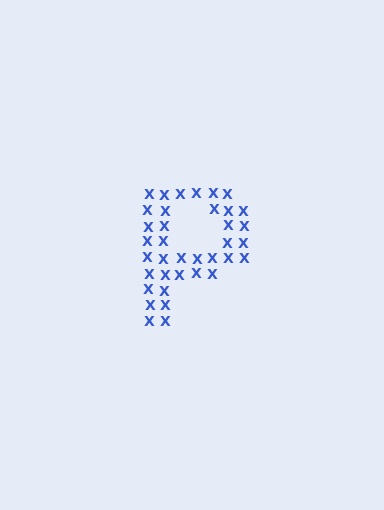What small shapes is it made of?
It is made of small letter X's.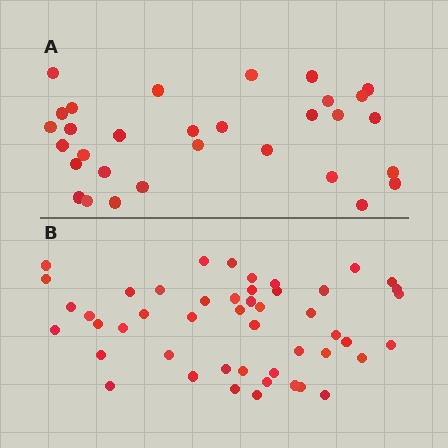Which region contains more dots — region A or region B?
Region B (the bottom region) has more dots.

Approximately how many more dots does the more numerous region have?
Region B has approximately 15 more dots than region A.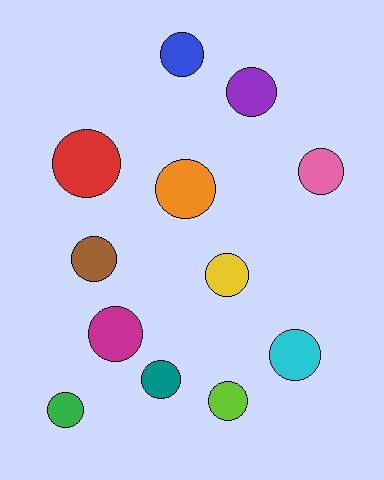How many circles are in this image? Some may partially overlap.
There are 12 circles.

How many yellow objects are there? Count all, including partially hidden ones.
There is 1 yellow object.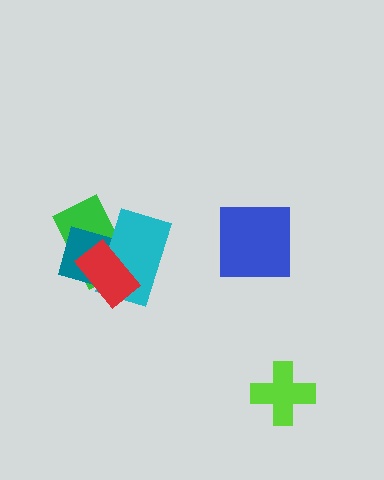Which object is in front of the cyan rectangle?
The red rectangle is in front of the cyan rectangle.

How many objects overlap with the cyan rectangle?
3 objects overlap with the cyan rectangle.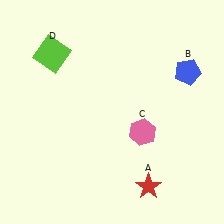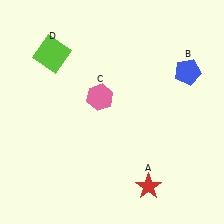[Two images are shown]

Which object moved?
The pink hexagon (C) moved left.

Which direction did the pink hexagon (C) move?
The pink hexagon (C) moved left.